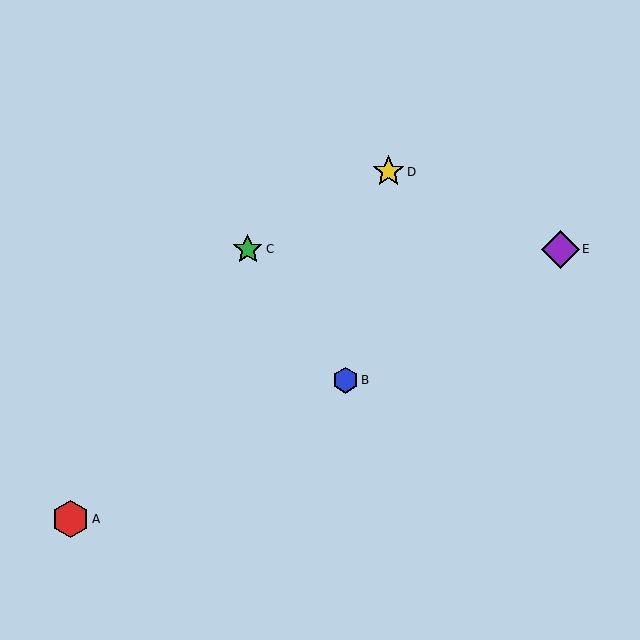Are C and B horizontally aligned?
No, C is at y≈249 and B is at y≈380.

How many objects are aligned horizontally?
2 objects (C, E) are aligned horizontally.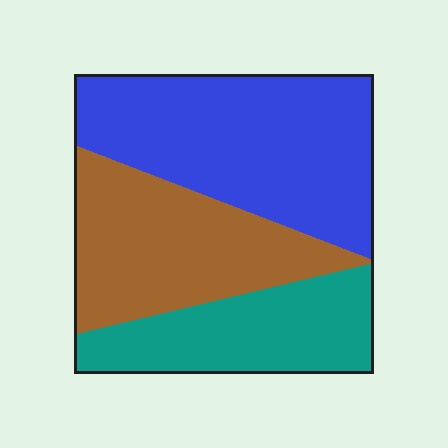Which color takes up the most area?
Blue, at roughly 45%.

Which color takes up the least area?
Teal, at roughly 25%.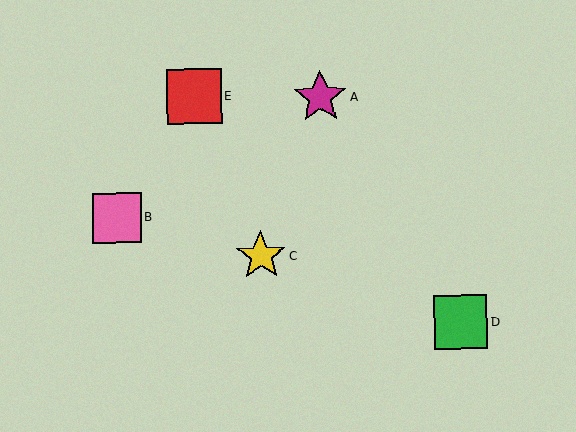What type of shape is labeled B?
Shape B is a pink square.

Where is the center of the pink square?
The center of the pink square is at (117, 218).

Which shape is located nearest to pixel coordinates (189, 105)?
The red square (labeled E) at (194, 96) is nearest to that location.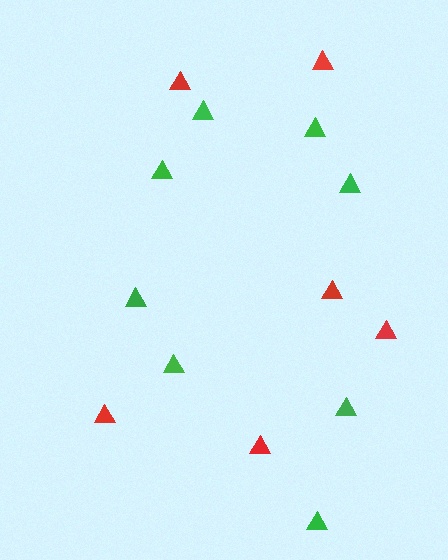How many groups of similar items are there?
There are 2 groups: one group of red triangles (6) and one group of green triangles (8).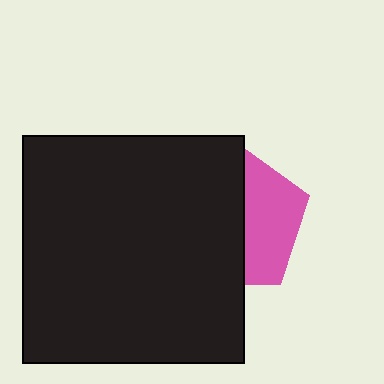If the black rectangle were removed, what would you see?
You would see the complete pink pentagon.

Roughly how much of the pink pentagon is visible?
A small part of it is visible (roughly 39%).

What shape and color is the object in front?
The object in front is a black rectangle.